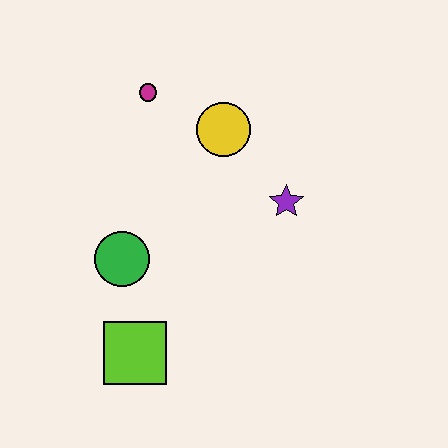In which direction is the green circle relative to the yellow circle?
The green circle is below the yellow circle.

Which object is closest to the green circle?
The lime square is closest to the green circle.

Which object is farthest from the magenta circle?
The lime square is farthest from the magenta circle.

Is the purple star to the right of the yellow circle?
Yes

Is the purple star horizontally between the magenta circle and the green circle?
No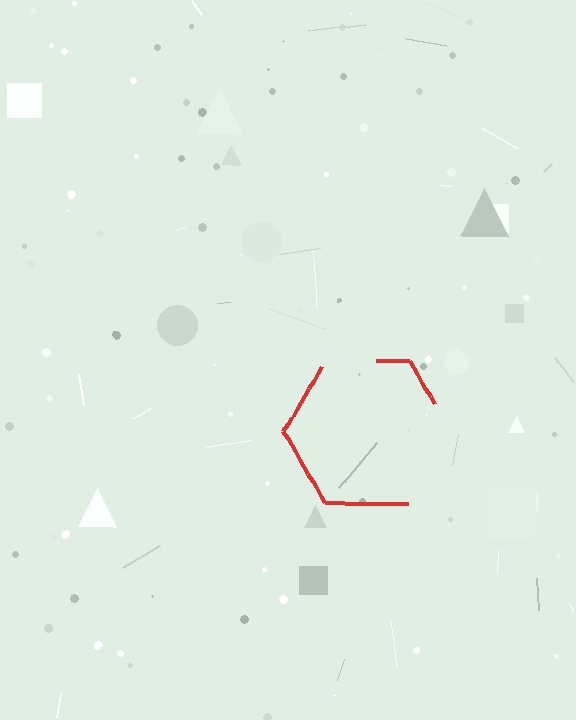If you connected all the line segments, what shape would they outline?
They would outline a hexagon.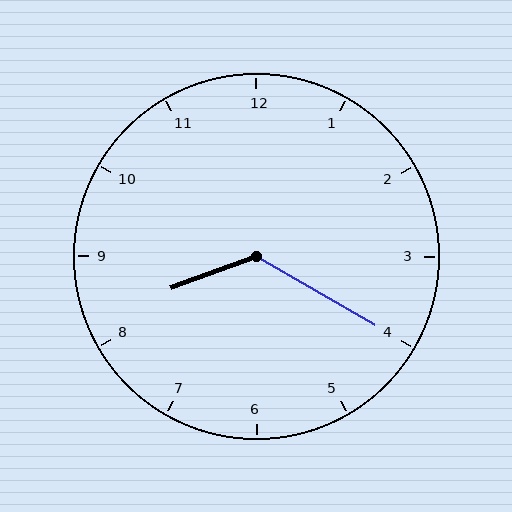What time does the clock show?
8:20.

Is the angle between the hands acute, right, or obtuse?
It is obtuse.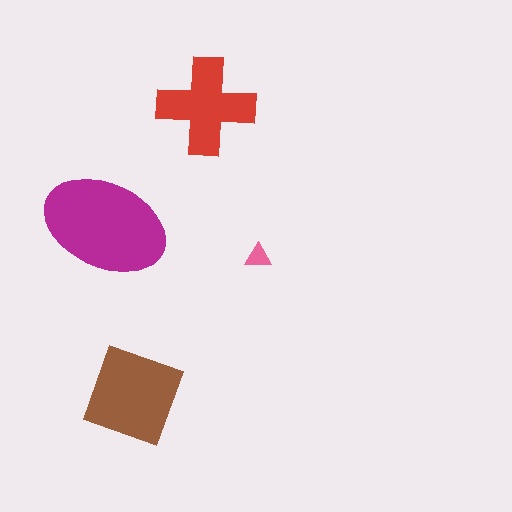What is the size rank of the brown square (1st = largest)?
2nd.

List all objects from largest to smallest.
The magenta ellipse, the brown square, the red cross, the pink triangle.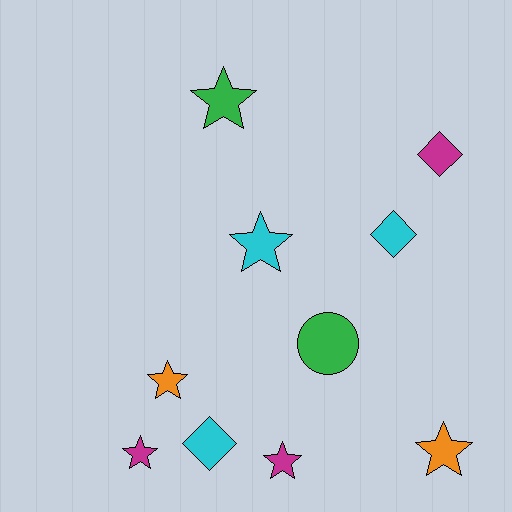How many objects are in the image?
There are 10 objects.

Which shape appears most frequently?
Star, with 6 objects.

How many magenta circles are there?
There are no magenta circles.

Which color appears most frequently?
Cyan, with 3 objects.